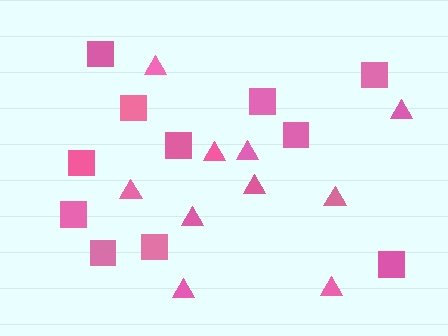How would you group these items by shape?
There are 2 groups: one group of triangles (10) and one group of squares (11).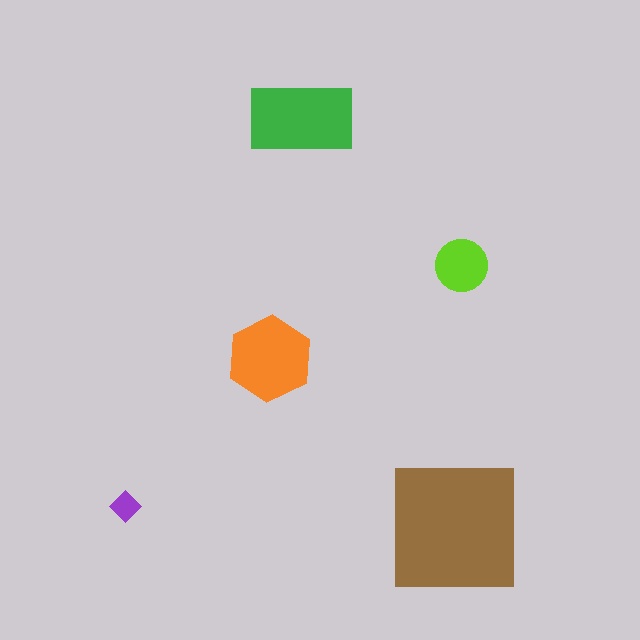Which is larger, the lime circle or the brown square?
The brown square.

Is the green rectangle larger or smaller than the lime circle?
Larger.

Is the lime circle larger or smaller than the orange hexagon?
Smaller.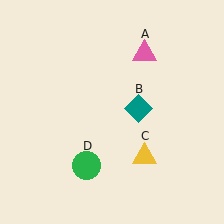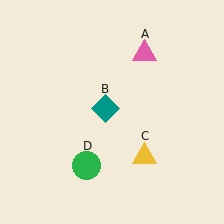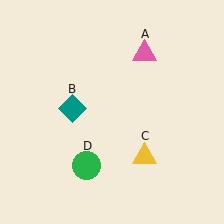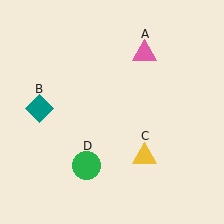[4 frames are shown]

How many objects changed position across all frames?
1 object changed position: teal diamond (object B).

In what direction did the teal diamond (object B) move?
The teal diamond (object B) moved left.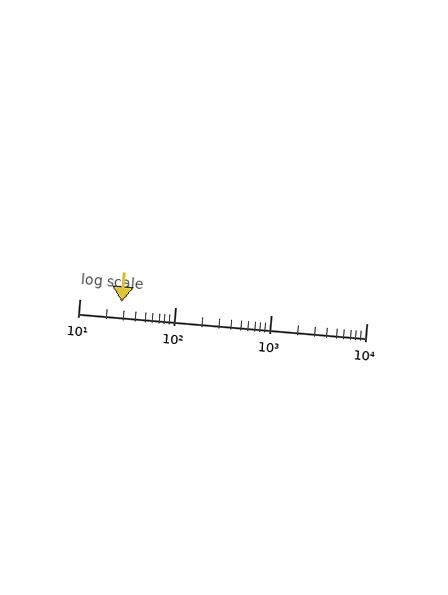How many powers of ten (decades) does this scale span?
The scale spans 3 decades, from 10 to 10000.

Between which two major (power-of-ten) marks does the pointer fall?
The pointer is between 10 and 100.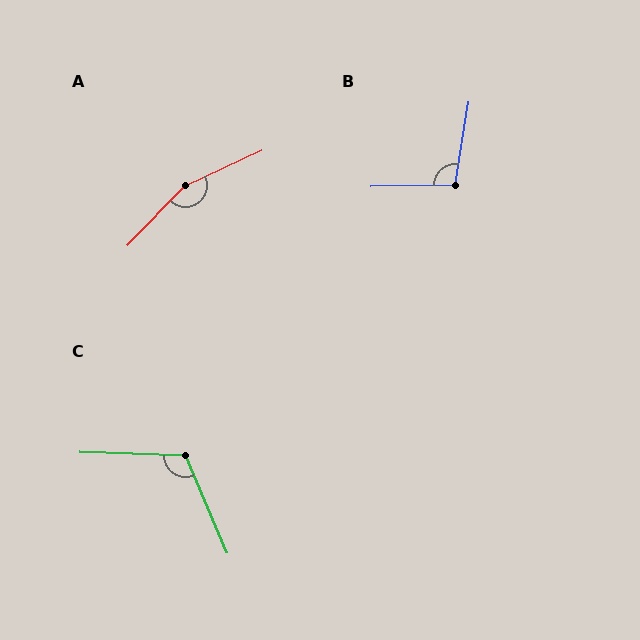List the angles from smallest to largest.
B (100°), C (115°), A (158°).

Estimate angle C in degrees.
Approximately 115 degrees.